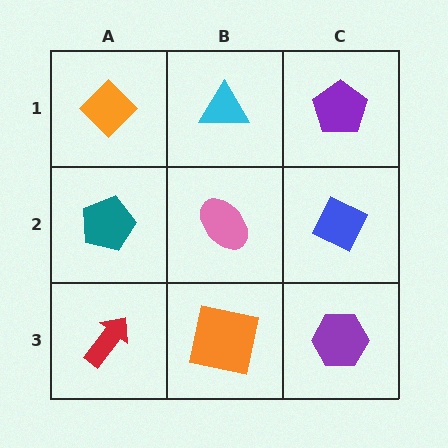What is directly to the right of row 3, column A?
An orange square.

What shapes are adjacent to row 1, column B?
A pink ellipse (row 2, column B), an orange diamond (row 1, column A), a purple pentagon (row 1, column C).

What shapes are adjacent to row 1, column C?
A blue diamond (row 2, column C), a cyan triangle (row 1, column B).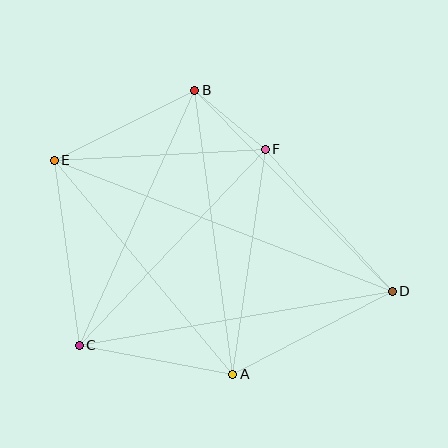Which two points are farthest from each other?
Points D and E are farthest from each other.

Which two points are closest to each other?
Points B and F are closest to each other.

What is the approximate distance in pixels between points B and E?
The distance between B and E is approximately 157 pixels.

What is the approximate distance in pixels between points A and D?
The distance between A and D is approximately 180 pixels.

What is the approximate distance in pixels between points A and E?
The distance between A and E is approximately 278 pixels.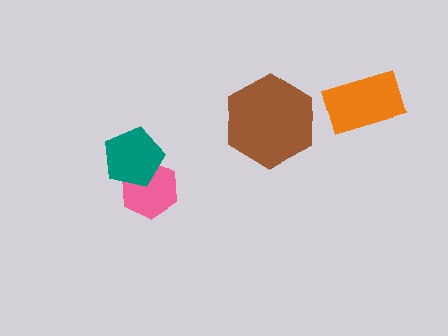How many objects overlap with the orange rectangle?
0 objects overlap with the orange rectangle.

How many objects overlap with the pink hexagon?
1 object overlaps with the pink hexagon.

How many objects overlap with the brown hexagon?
0 objects overlap with the brown hexagon.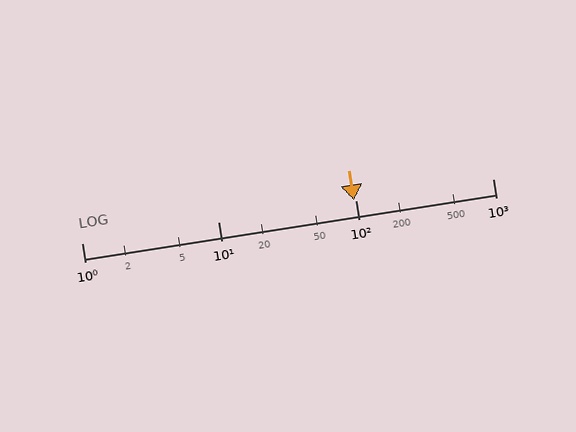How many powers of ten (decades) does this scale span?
The scale spans 3 decades, from 1 to 1000.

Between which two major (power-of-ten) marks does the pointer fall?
The pointer is between 10 and 100.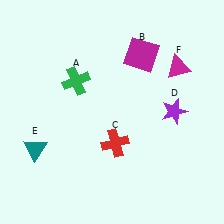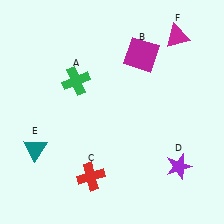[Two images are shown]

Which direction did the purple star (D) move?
The purple star (D) moved down.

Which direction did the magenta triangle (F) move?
The magenta triangle (F) moved up.